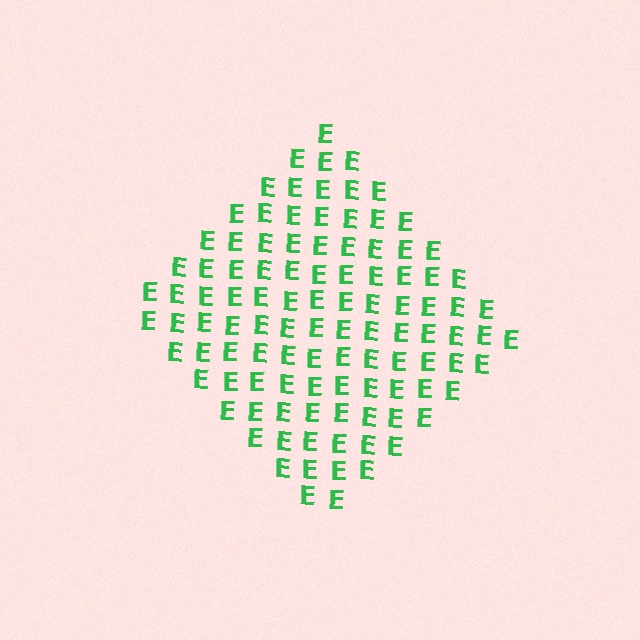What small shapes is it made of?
It is made of small letter E's.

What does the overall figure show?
The overall figure shows a diamond.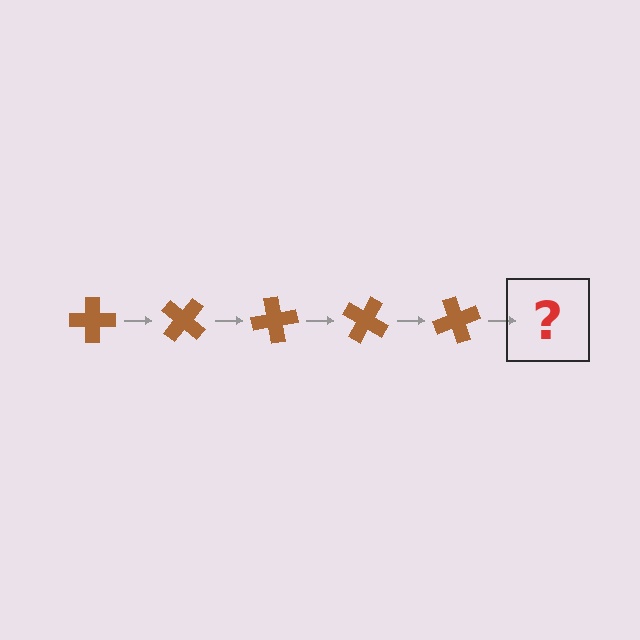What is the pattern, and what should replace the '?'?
The pattern is that the cross rotates 40 degrees each step. The '?' should be a brown cross rotated 200 degrees.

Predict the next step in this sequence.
The next step is a brown cross rotated 200 degrees.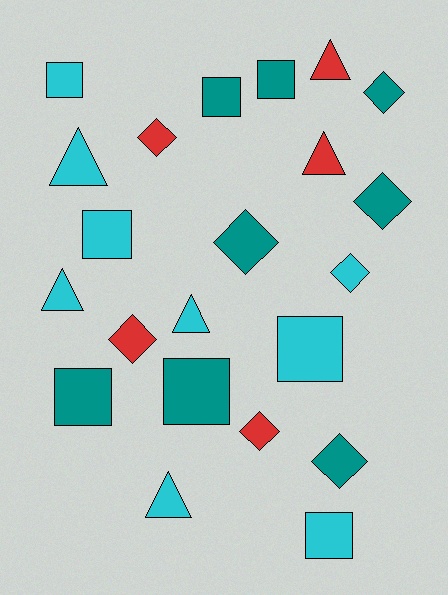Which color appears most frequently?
Cyan, with 9 objects.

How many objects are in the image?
There are 22 objects.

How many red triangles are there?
There are 2 red triangles.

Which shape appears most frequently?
Square, with 8 objects.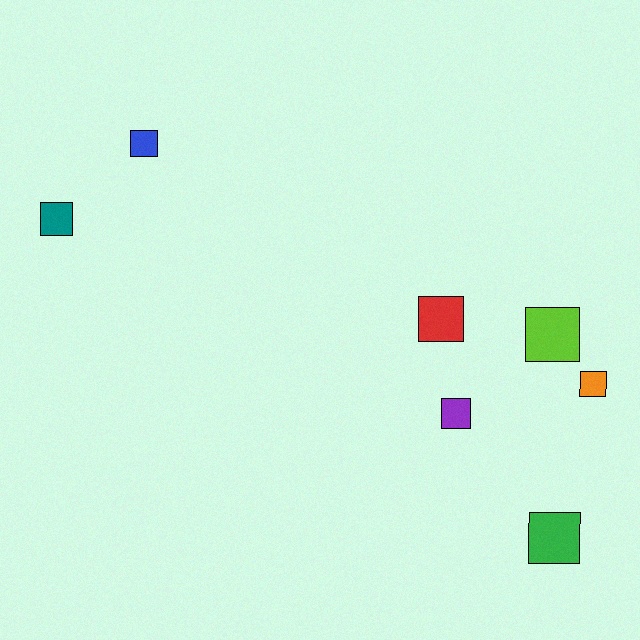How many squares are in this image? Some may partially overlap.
There are 7 squares.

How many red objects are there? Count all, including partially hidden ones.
There is 1 red object.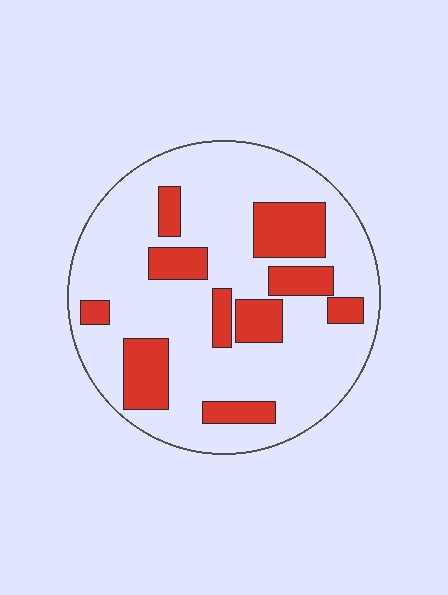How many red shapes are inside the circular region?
10.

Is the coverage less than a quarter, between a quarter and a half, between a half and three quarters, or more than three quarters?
Less than a quarter.